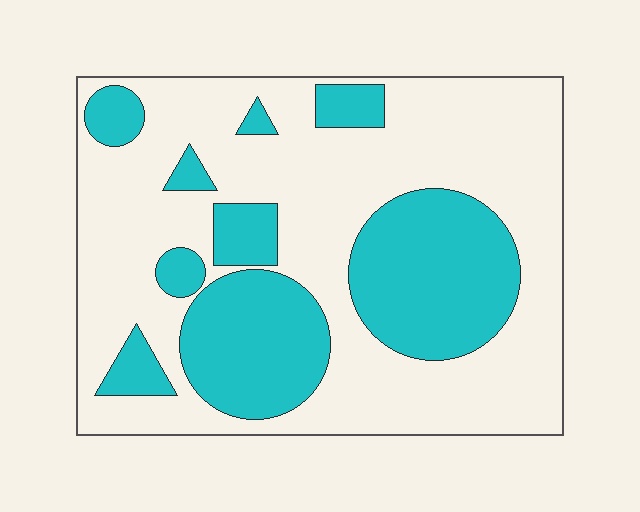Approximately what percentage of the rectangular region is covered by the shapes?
Approximately 35%.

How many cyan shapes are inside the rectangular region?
9.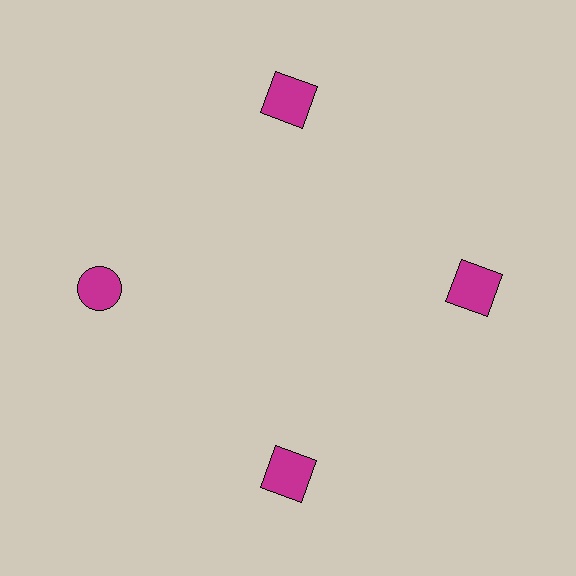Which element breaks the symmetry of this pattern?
The magenta circle at roughly the 9 o'clock position breaks the symmetry. All other shapes are magenta squares.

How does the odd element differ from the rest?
It has a different shape: circle instead of square.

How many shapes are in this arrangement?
There are 4 shapes arranged in a ring pattern.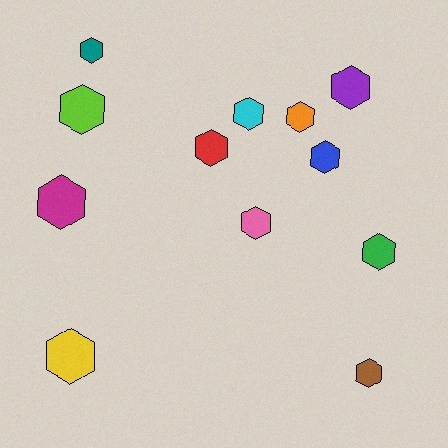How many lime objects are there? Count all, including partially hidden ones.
There is 1 lime object.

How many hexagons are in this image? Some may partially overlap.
There are 12 hexagons.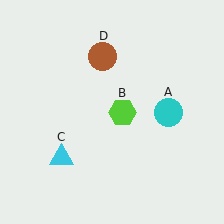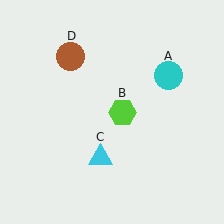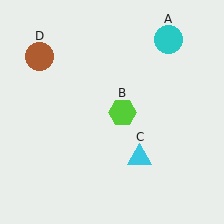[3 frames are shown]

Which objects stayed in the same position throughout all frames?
Lime hexagon (object B) remained stationary.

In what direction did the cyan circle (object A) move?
The cyan circle (object A) moved up.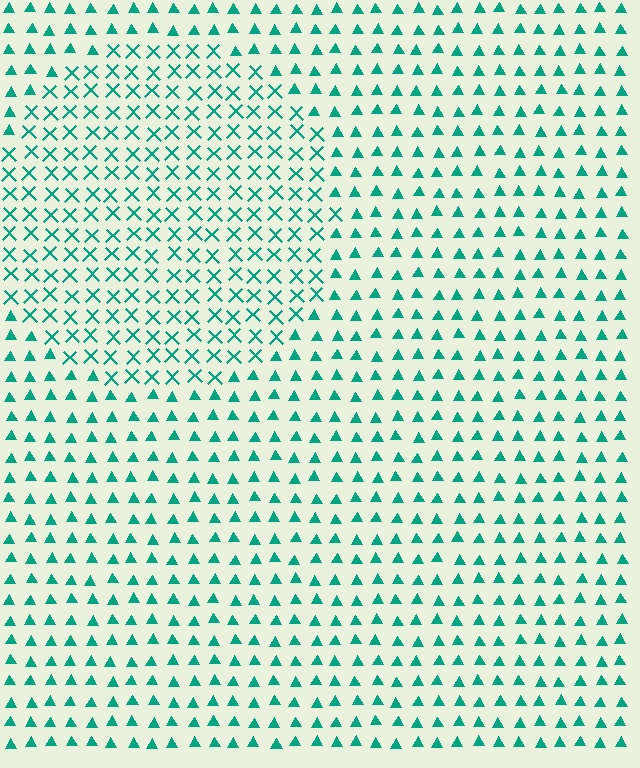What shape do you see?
I see a circle.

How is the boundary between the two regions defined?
The boundary is defined by a change in element shape: X marks inside vs. triangles outside. All elements share the same color and spacing.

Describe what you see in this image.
The image is filled with small teal elements arranged in a uniform grid. A circle-shaped region contains X marks, while the surrounding area contains triangles. The boundary is defined purely by the change in element shape.